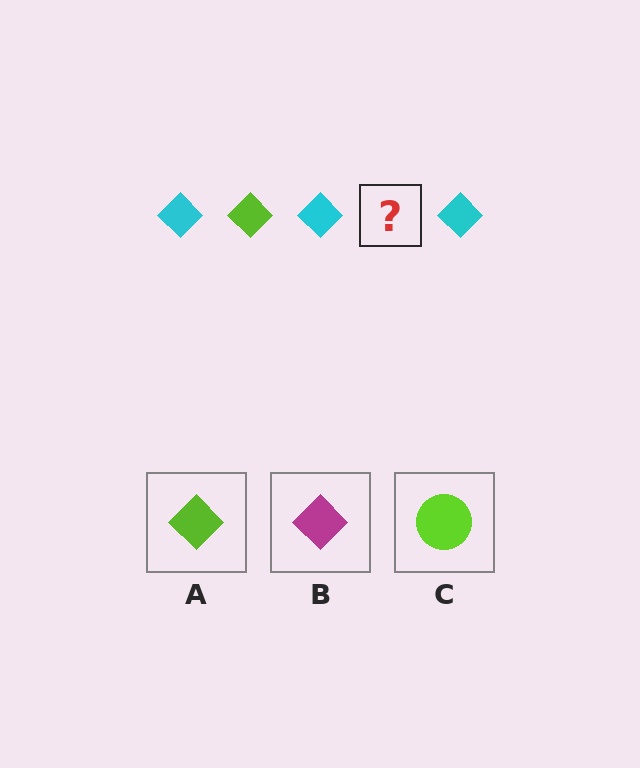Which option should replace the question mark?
Option A.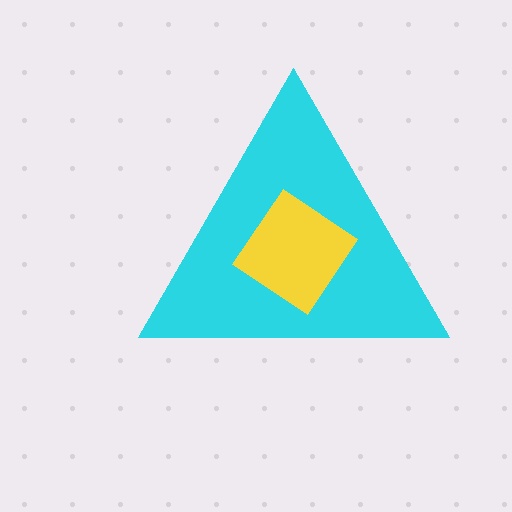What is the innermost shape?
The yellow diamond.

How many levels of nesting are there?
2.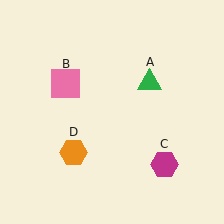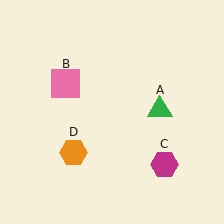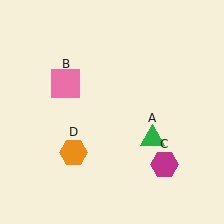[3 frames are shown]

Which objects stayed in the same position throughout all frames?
Pink square (object B) and magenta hexagon (object C) and orange hexagon (object D) remained stationary.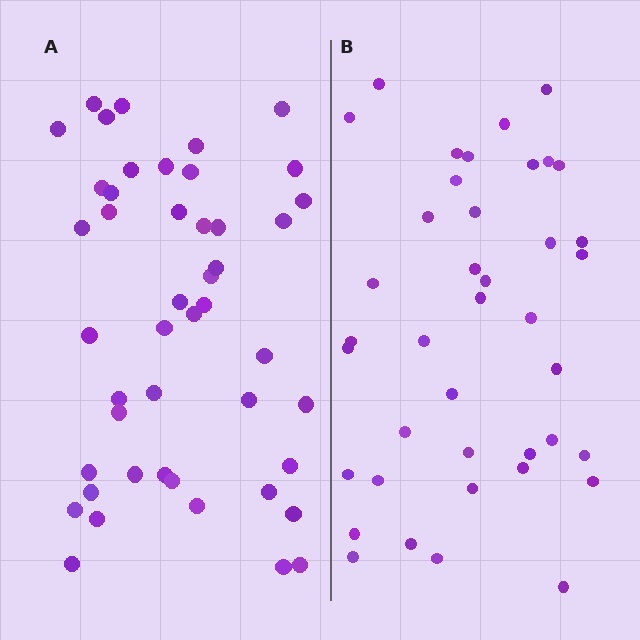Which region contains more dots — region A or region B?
Region A (the left region) has more dots.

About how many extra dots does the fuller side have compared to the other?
Region A has about 6 more dots than region B.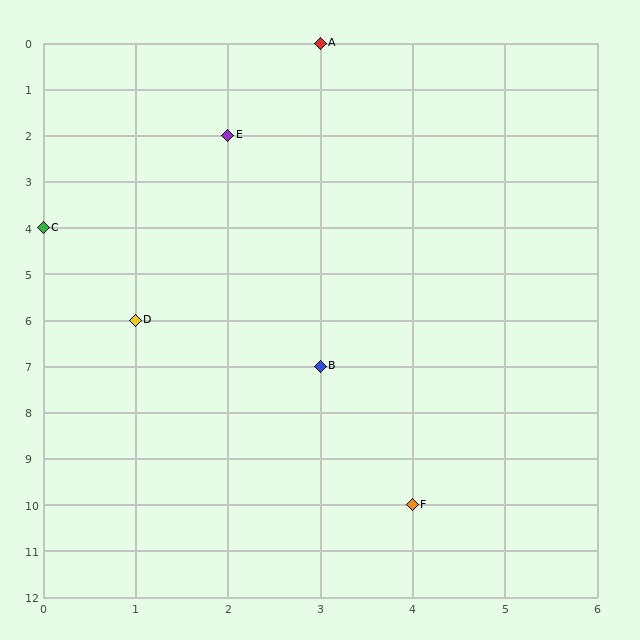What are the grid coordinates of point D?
Point D is at grid coordinates (1, 6).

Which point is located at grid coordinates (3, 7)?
Point B is at (3, 7).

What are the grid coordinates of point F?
Point F is at grid coordinates (4, 10).